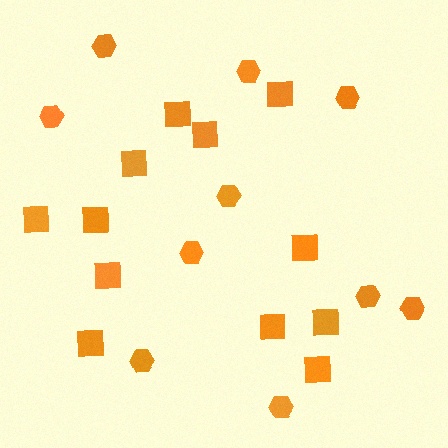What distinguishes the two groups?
There are 2 groups: one group of squares (12) and one group of hexagons (10).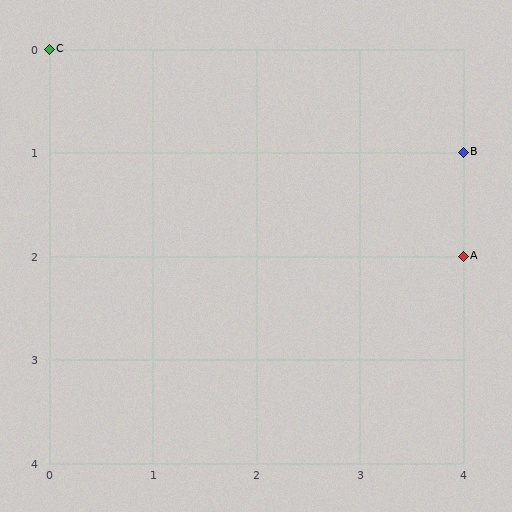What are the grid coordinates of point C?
Point C is at grid coordinates (0, 0).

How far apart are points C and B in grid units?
Points C and B are 4 columns and 1 row apart (about 4.1 grid units diagonally).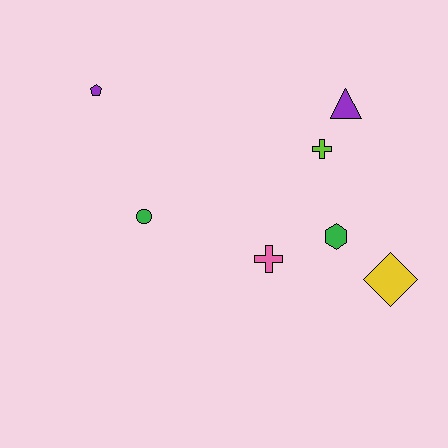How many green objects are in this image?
There are 2 green objects.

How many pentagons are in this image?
There is 1 pentagon.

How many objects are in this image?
There are 7 objects.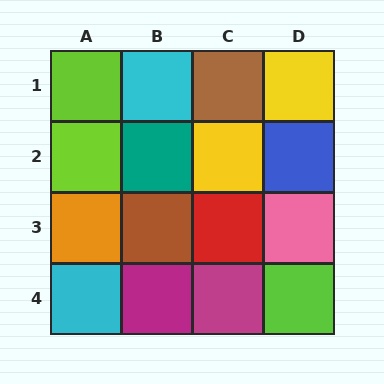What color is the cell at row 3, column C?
Red.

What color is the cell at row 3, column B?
Brown.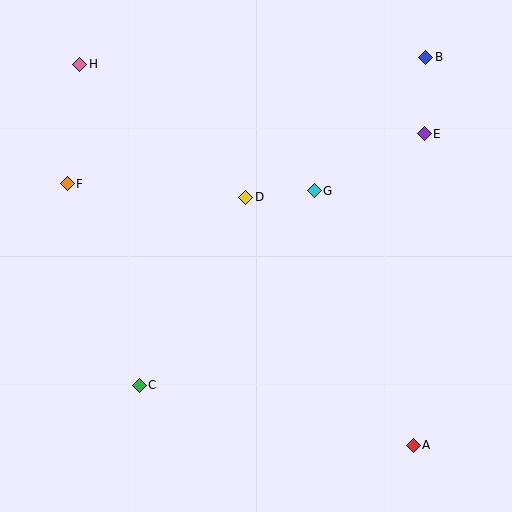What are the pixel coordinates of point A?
Point A is at (413, 445).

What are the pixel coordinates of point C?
Point C is at (139, 385).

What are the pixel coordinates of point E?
Point E is at (424, 134).